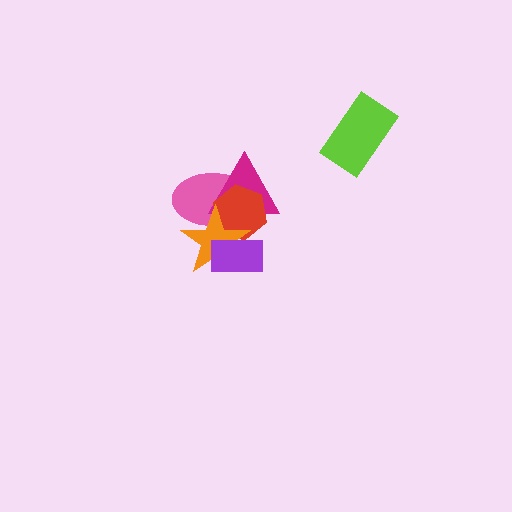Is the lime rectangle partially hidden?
No, no other shape covers it.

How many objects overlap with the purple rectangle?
2 objects overlap with the purple rectangle.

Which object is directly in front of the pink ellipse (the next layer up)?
The magenta triangle is directly in front of the pink ellipse.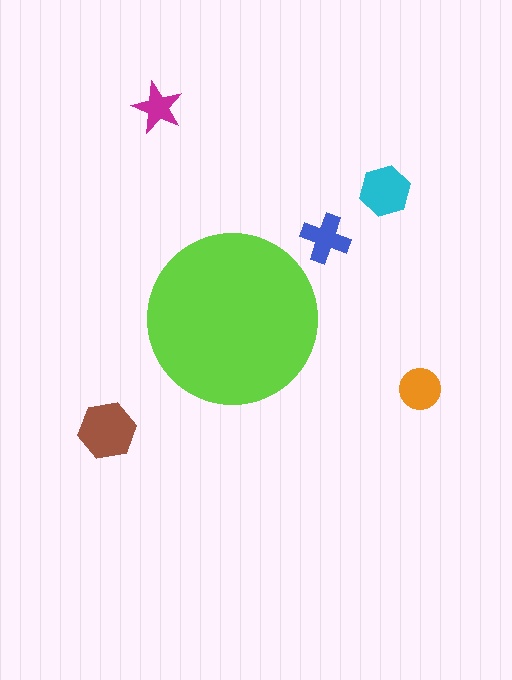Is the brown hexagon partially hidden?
No, the brown hexagon is fully visible.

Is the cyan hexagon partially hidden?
No, the cyan hexagon is fully visible.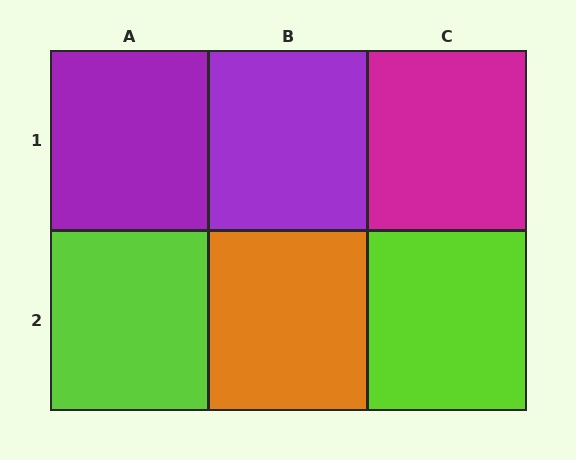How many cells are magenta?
1 cell is magenta.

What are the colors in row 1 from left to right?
Purple, purple, magenta.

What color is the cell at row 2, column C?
Lime.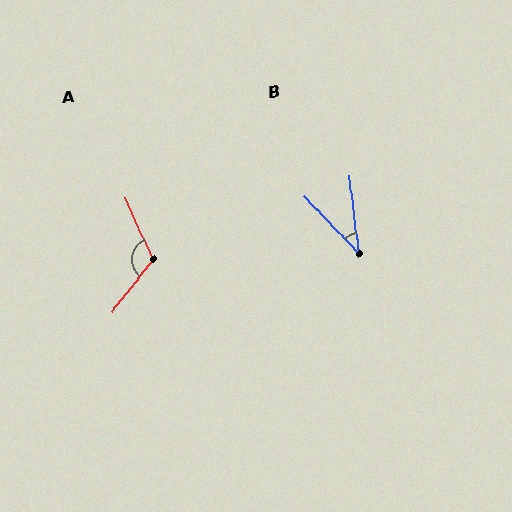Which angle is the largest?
A, at approximately 118 degrees.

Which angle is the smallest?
B, at approximately 37 degrees.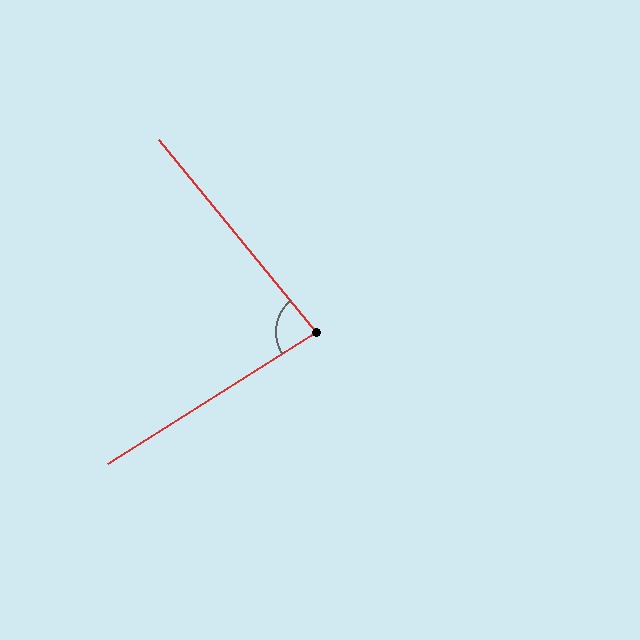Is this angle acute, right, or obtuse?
It is acute.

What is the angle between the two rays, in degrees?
Approximately 83 degrees.